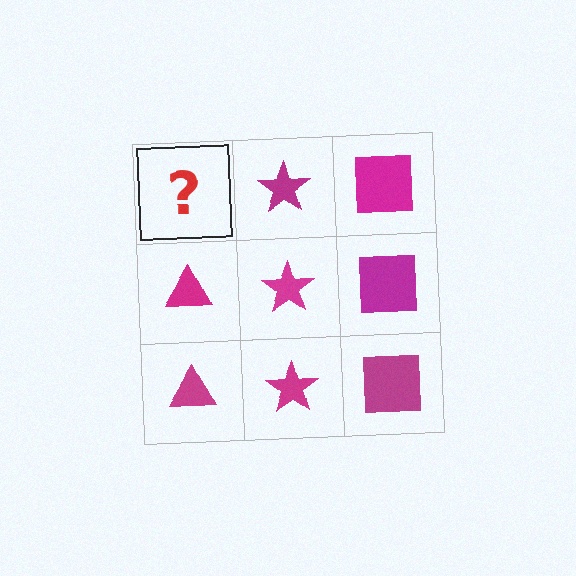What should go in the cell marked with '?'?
The missing cell should contain a magenta triangle.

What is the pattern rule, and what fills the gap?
The rule is that each column has a consistent shape. The gap should be filled with a magenta triangle.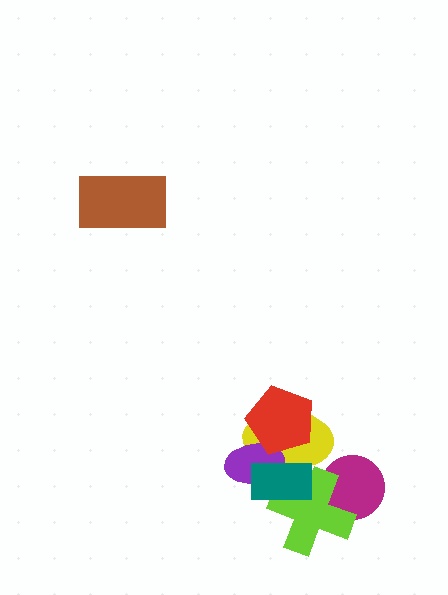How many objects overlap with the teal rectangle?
3 objects overlap with the teal rectangle.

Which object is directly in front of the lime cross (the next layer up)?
The yellow ellipse is directly in front of the lime cross.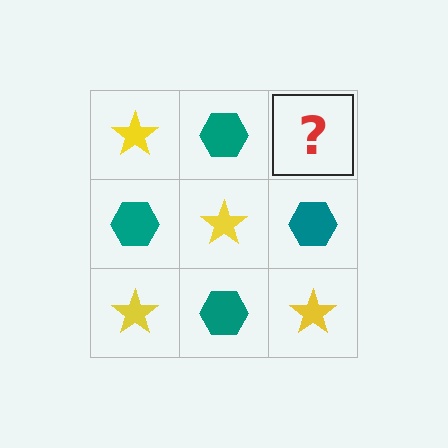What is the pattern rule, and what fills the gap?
The rule is that it alternates yellow star and teal hexagon in a checkerboard pattern. The gap should be filled with a yellow star.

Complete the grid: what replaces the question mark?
The question mark should be replaced with a yellow star.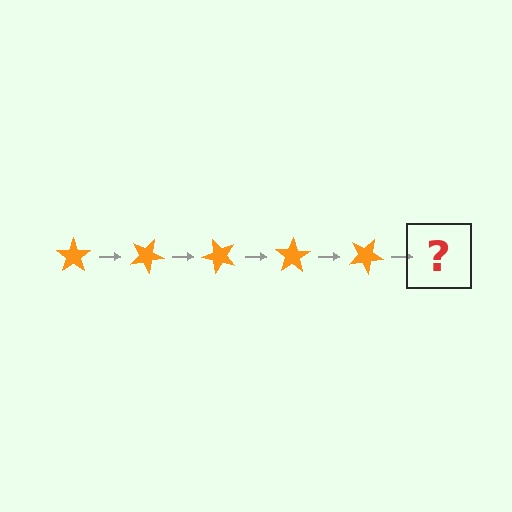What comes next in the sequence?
The next element should be an orange star rotated 125 degrees.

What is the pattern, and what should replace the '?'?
The pattern is that the star rotates 25 degrees each step. The '?' should be an orange star rotated 125 degrees.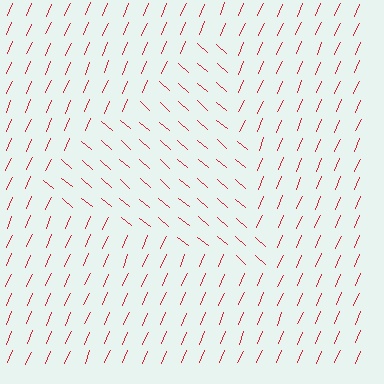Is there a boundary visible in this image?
Yes, there is a texture boundary formed by a change in line orientation.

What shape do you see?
I see a triangle.